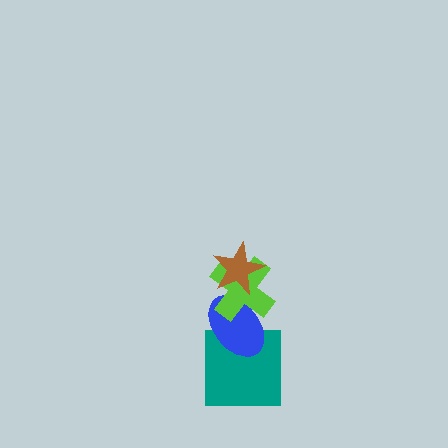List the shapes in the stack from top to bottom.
From top to bottom: the brown star, the lime cross, the blue ellipse, the teal square.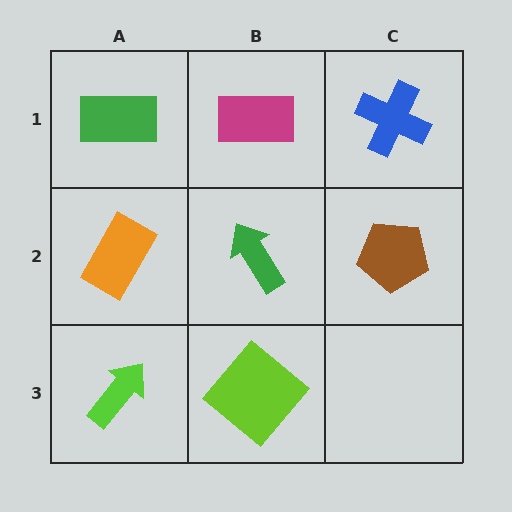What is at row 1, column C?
A blue cross.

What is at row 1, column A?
A green rectangle.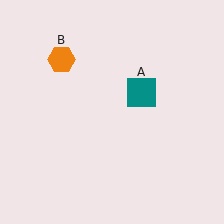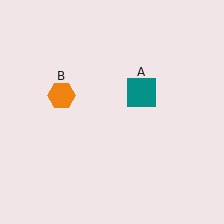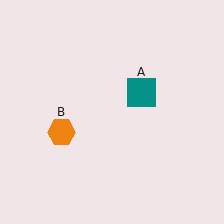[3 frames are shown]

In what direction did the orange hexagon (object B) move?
The orange hexagon (object B) moved down.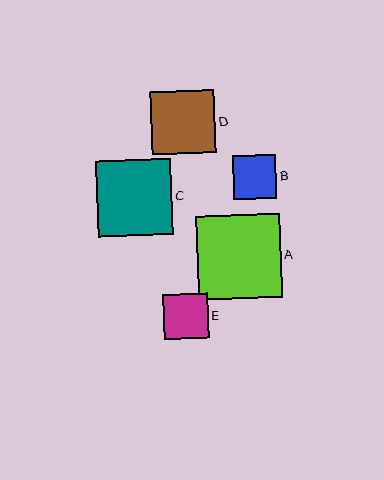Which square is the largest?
Square A is the largest with a size of approximately 84 pixels.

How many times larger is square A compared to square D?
Square A is approximately 1.3 times the size of square D.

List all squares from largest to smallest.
From largest to smallest: A, C, D, E, B.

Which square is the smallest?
Square B is the smallest with a size of approximately 44 pixels.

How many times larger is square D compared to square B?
Square D is approximately 1.4 times the size of square B.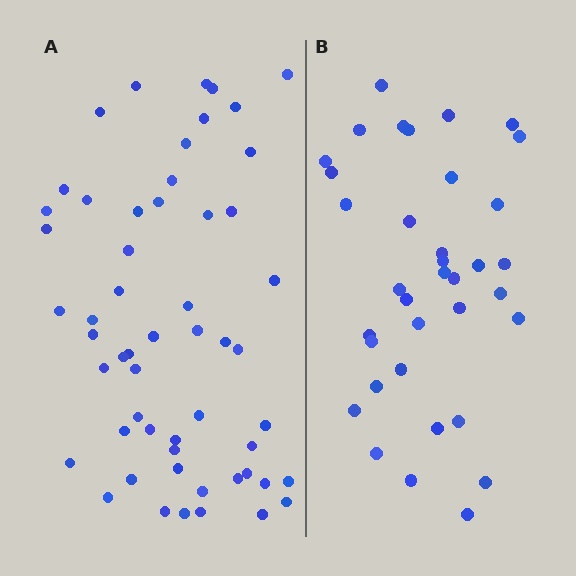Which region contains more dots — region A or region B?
Region A (the left region) has more dots.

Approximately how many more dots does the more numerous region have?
Region A has approximately 20 more dots than region B.